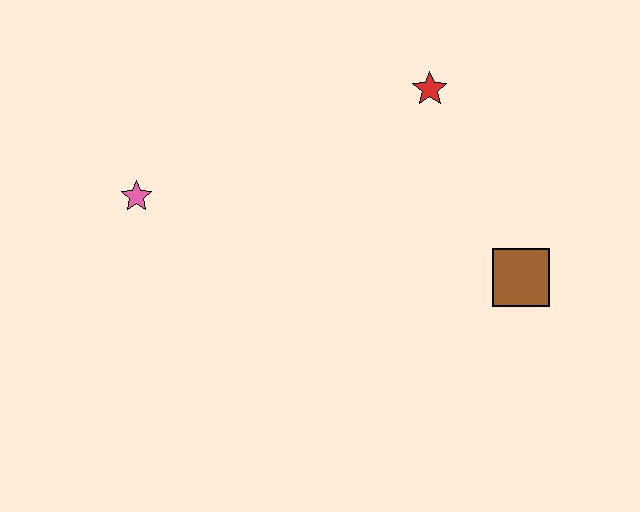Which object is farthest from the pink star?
The brown square is farthest from the pink star.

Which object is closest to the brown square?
The red star is closest to the brown square.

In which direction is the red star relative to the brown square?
The red star is above the brown square.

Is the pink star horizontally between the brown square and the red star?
No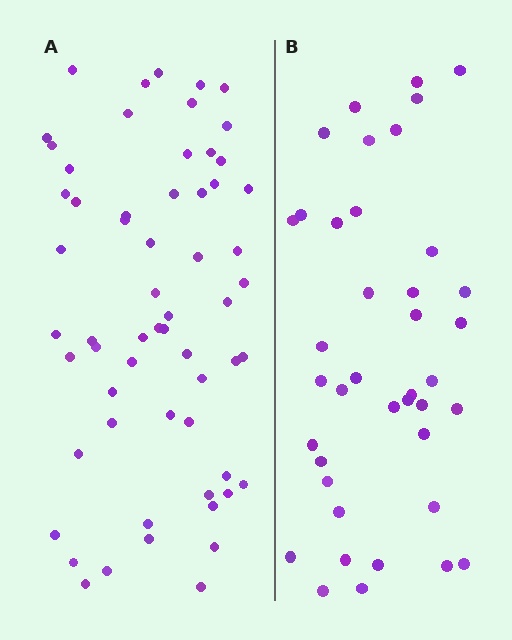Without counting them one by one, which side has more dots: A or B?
Region A (the left region) has more dots.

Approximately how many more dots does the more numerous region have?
Region A has approximately 20 more dots than region B.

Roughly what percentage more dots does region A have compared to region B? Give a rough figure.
About 50% more.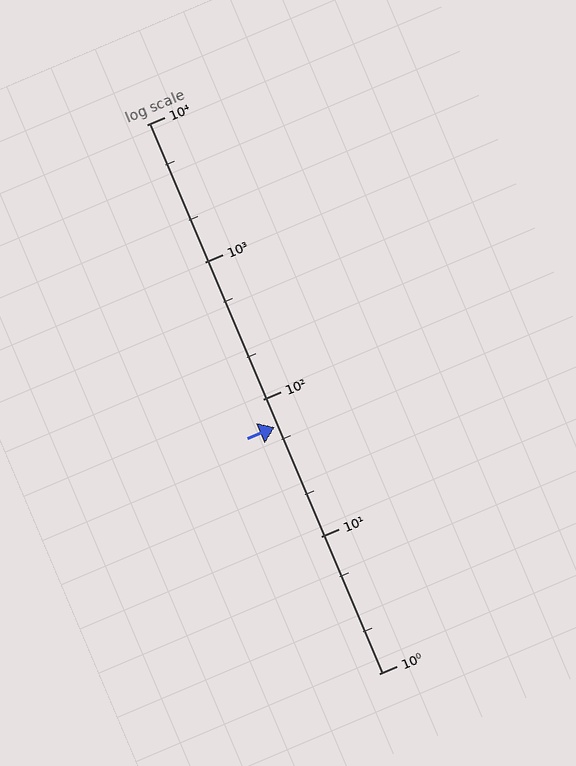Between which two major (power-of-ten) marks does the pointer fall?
The pointer is between 10 and 100.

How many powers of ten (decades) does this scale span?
The scale spans 4 decades, from 1 to 10000.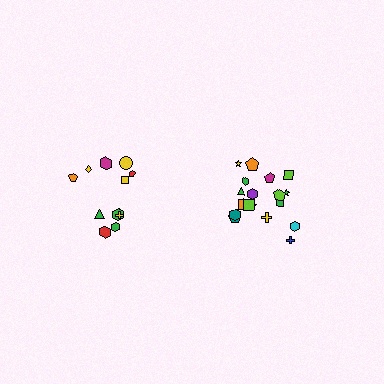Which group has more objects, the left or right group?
The right group.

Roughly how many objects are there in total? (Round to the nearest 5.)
Roughly 30 objects in total.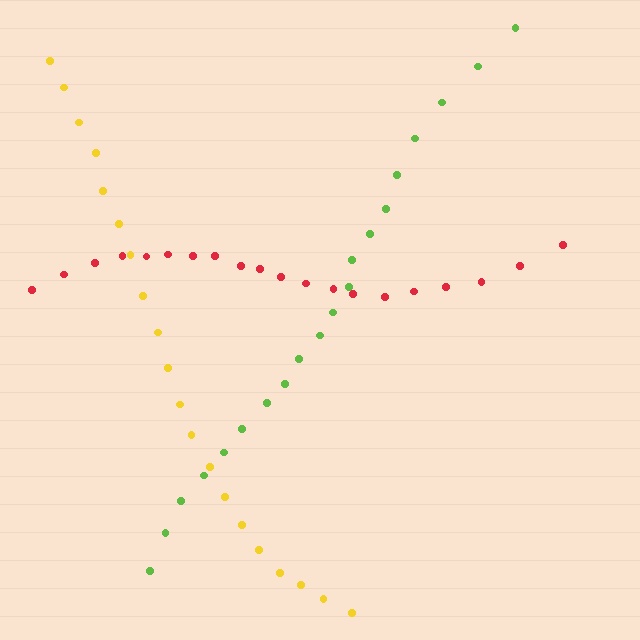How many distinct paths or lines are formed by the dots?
There are 3 distinct paths.